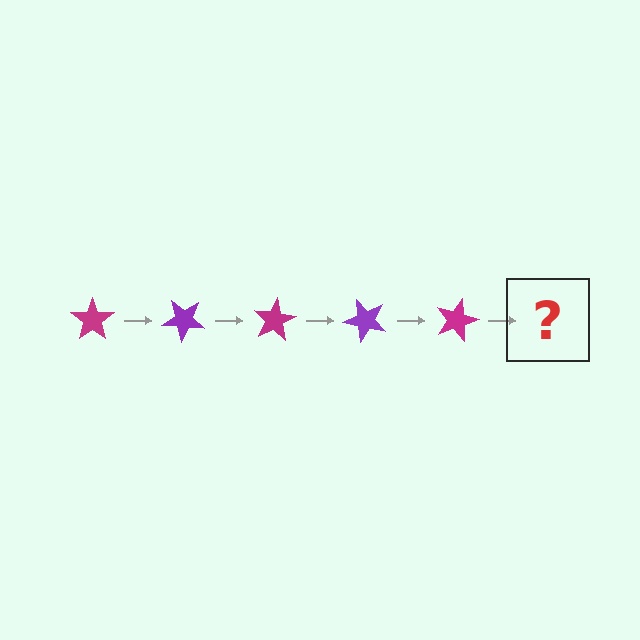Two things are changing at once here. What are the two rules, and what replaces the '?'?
The two rules are that it rotates 40 degrees each step and the color cycles through magenta and purple. The '?' should be a purple star, rotated 200 degrees from the start.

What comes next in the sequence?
The next element should be a purple star, rotated 200 degrees from the start.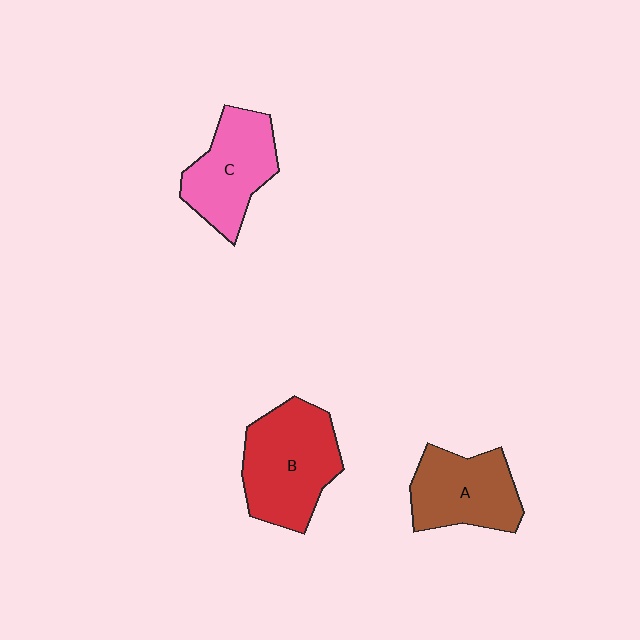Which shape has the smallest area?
Shape A (brown).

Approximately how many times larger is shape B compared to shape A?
Approximately 1.3 times.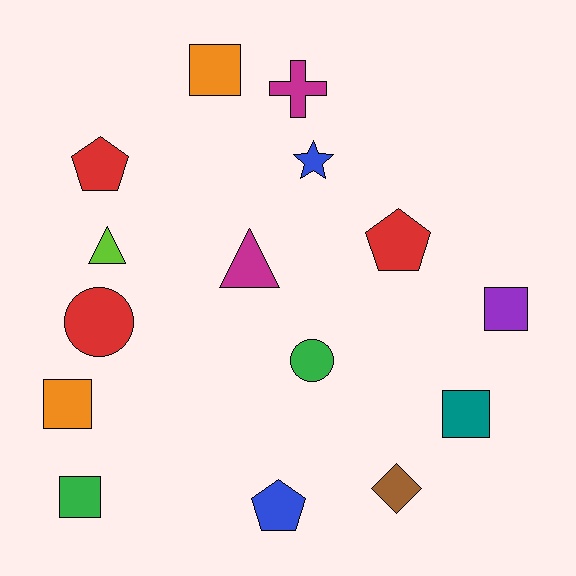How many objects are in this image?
There are 15 objects.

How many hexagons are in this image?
There are no hexagons.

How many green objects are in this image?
There are 2 green objects.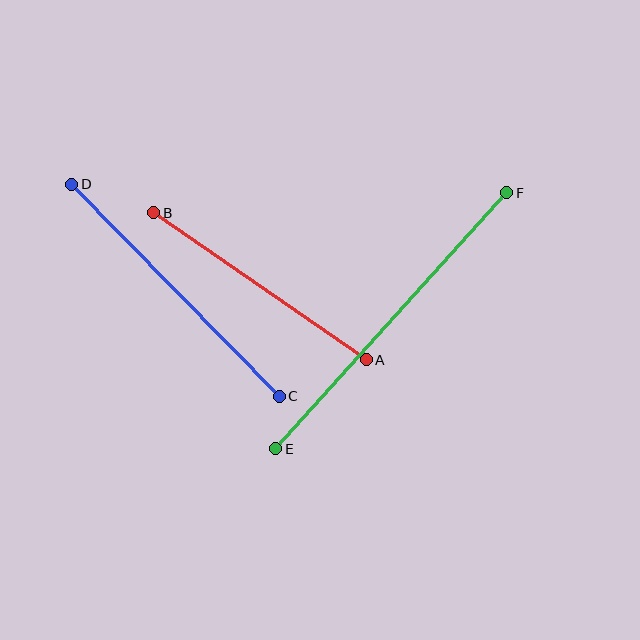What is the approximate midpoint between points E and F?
The midpoint is at approximately (391, 321) pixels.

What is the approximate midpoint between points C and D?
The midpoint is at approximately (175, 290) pixels.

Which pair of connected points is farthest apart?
Points E and F are farthest apart.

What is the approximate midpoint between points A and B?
The midpoint is at approximately (260, 286) pixels.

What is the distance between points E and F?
The distance is approximately 345 pixels.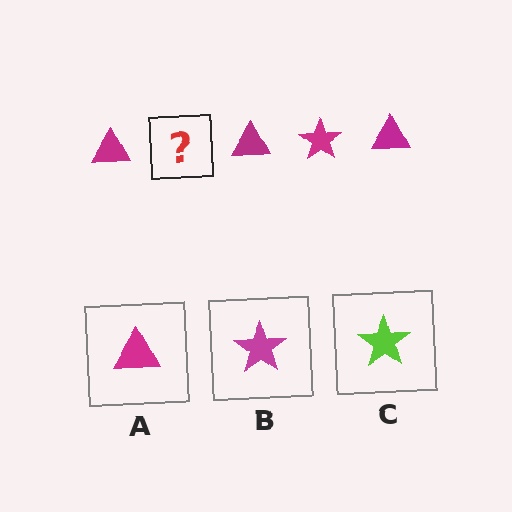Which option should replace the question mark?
Option B.